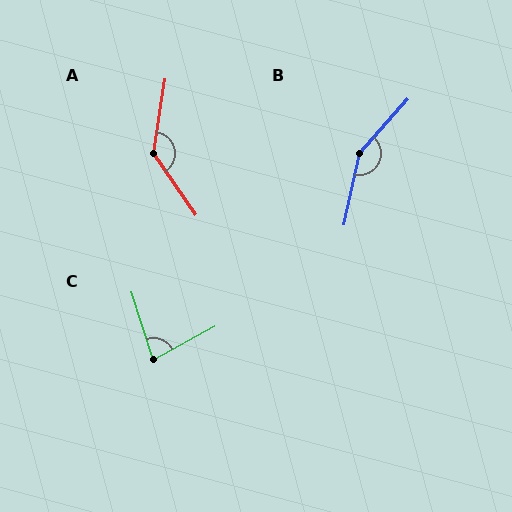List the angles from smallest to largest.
C (79°), A (136°), B (151°).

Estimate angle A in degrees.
Approximately 136 degrees.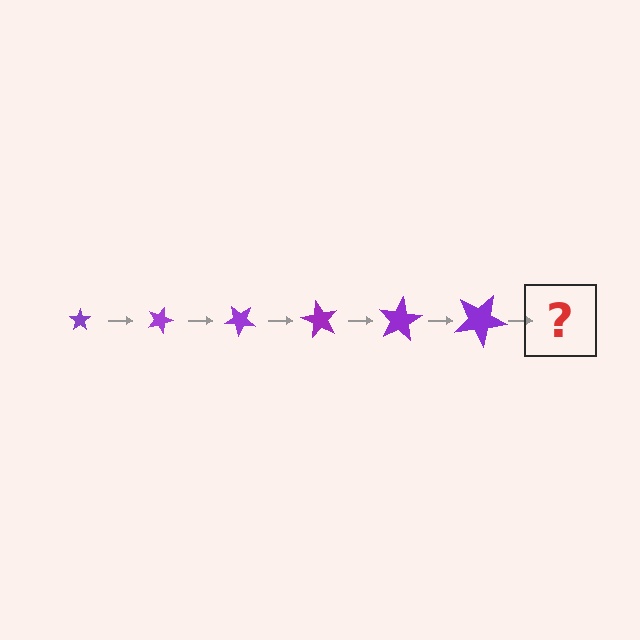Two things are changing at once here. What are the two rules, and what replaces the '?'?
The two rules are that the star grows larger each step and it rotates 20 degrees each step. The '?' should be a star, larger than the previous one and rotated 120 degrees from the start.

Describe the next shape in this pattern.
It should be a star, larger than the previous one and rotated 120 degrees from the start.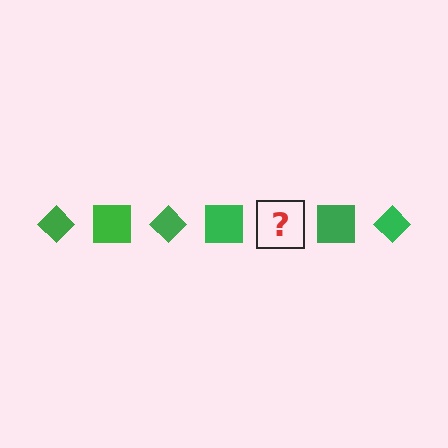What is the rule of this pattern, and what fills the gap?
The rule is that the pattern cycles through diamond, square shapes in green. The gap should be filled with a green diamond.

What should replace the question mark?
The question mark should be replaced with a green diamond.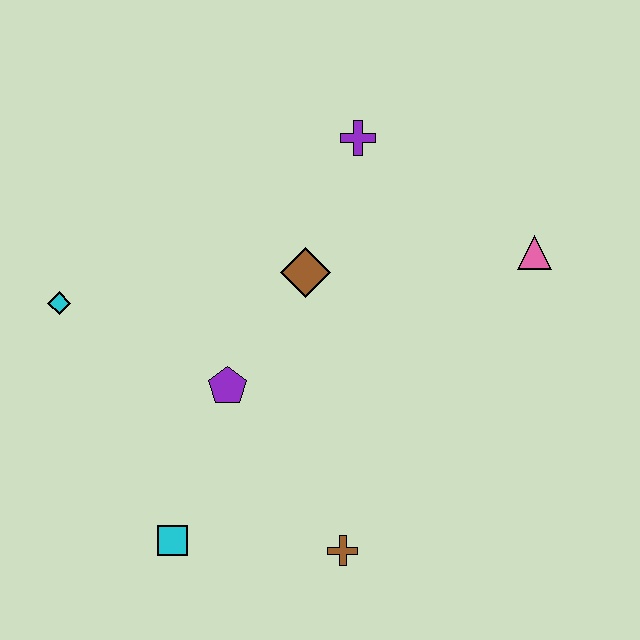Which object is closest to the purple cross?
The brown diamond is closest to the purple cross.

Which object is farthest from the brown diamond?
The cyan square is farthest from the brown diamond.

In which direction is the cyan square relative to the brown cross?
The cyan square is to the left of the brown cross.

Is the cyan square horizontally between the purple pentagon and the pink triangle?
No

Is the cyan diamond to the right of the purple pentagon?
No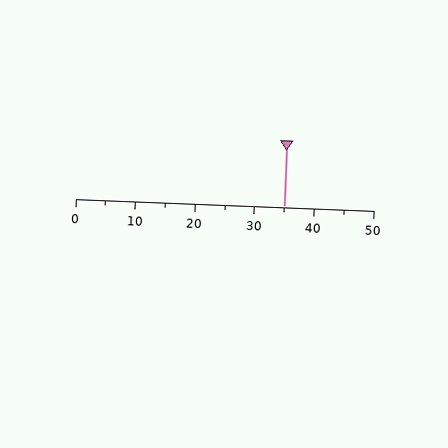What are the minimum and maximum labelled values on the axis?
The axis runs from 0 to 50.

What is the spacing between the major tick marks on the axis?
The major ticks are spaced 10 apart.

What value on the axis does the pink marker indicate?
The marker indicates approximately 35.